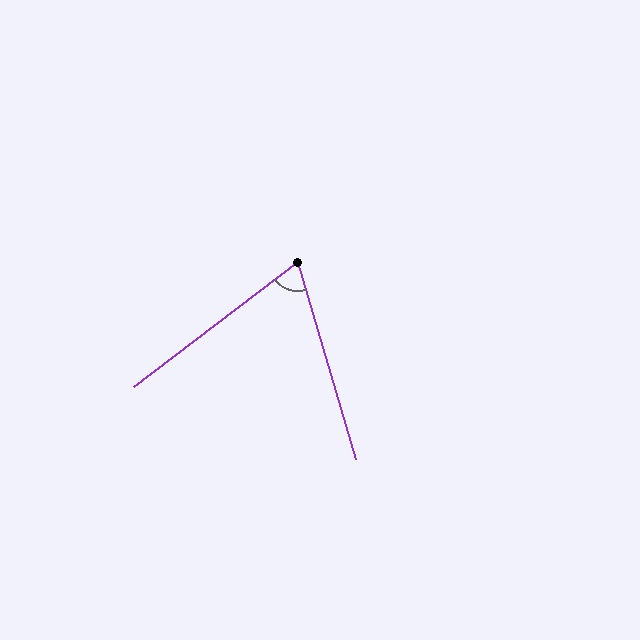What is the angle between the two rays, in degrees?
Approximately 69 degrees.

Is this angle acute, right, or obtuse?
It is acute.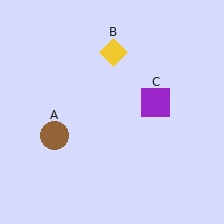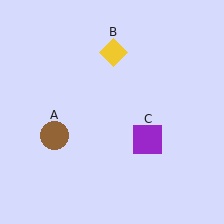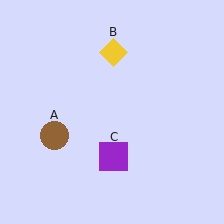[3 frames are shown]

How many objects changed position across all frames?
1 object changed position: purple square (object C).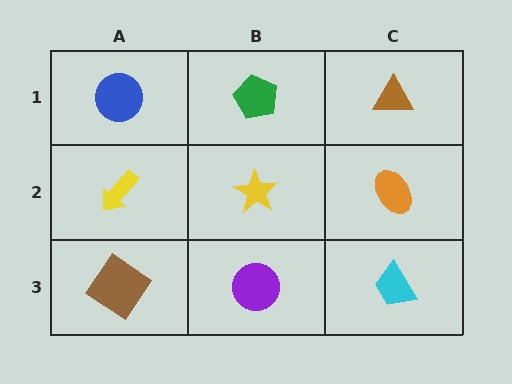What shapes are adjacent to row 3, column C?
An orange ellipse (row 2, column C), a purple circle (row 3, column B).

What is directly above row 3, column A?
A yellow arrow.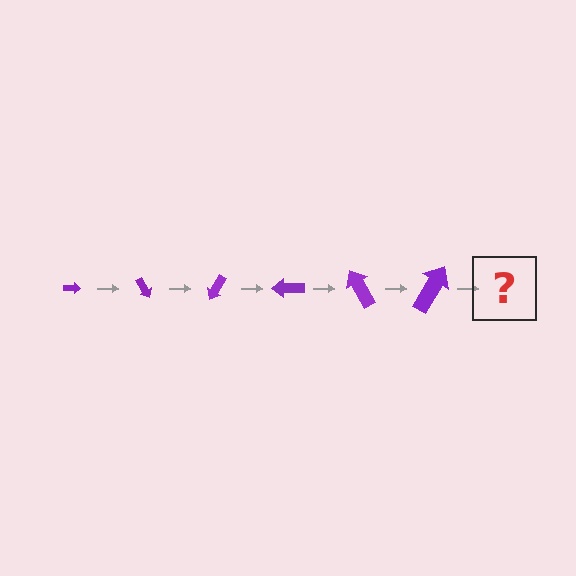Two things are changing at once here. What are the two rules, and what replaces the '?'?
The two rules are that the arrow grows larger each step and it rotates 60 degrees each step. The '?' should be an arrow, larger than the previous one and rotated 360 degrees from the start.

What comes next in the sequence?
The next element should be an arrow, larger than the previous one and rotated 360 degrees from the start.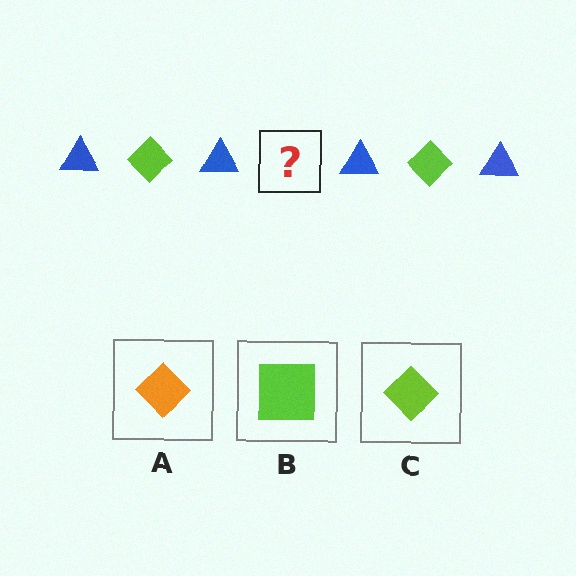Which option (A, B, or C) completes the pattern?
C.